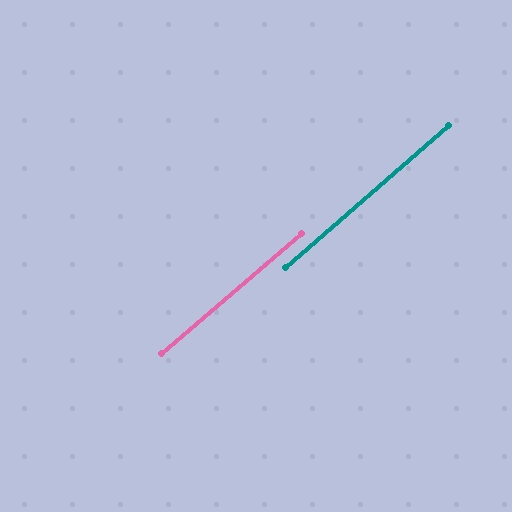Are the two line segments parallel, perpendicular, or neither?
Parallel — their directions differ by only 0.8°.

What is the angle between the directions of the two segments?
Approximately 1 degree.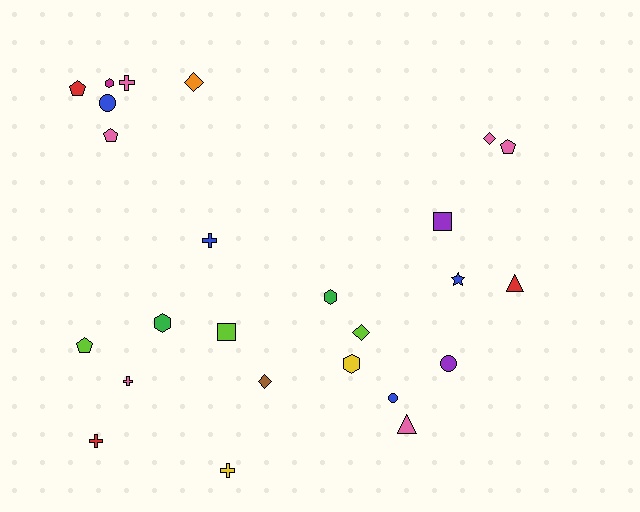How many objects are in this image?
There are 25 objects.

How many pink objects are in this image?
There are 6 pink objects.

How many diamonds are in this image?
There are 4 diamonds.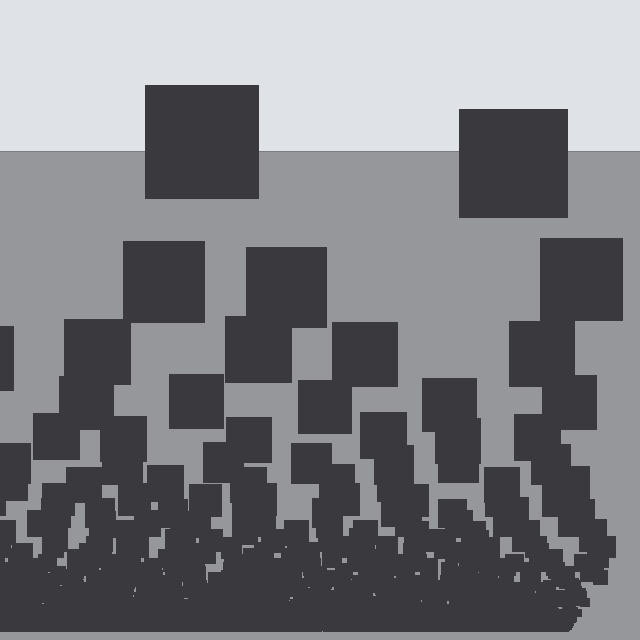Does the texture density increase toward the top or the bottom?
Density increases toward the bottom.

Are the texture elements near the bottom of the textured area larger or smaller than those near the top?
Smaller. The gradient is inverted — elements near the bottom are smaller and denser.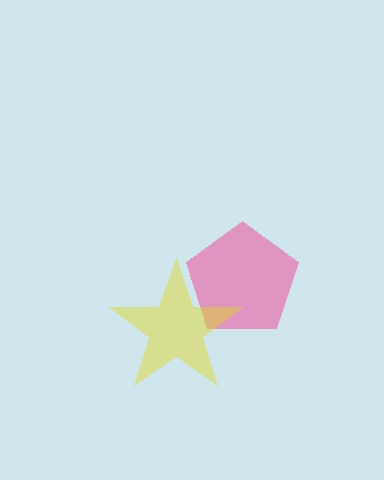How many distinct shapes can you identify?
There are 2 distinct shapes: a pink pentagon, a yellow star.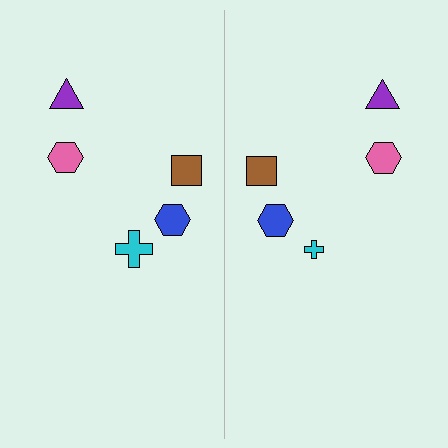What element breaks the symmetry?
The cyan cross on the right side has a different size than its mirror counterpart.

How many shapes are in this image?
There are 10 shapes in this image.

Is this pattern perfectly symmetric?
No, the pattern is not perfectly symmetric. The cyan cross on the right side has a different size than its mirror counterpart.